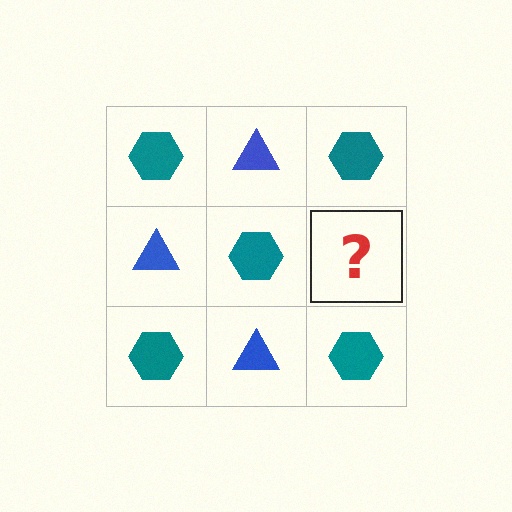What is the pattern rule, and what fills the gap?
The rule is that it alternates teal hexagon and blue triangle in a checkerboard pattern. The gap should be filled with a blue triangle.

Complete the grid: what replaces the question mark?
The question mark should be replaced with a blue triangle.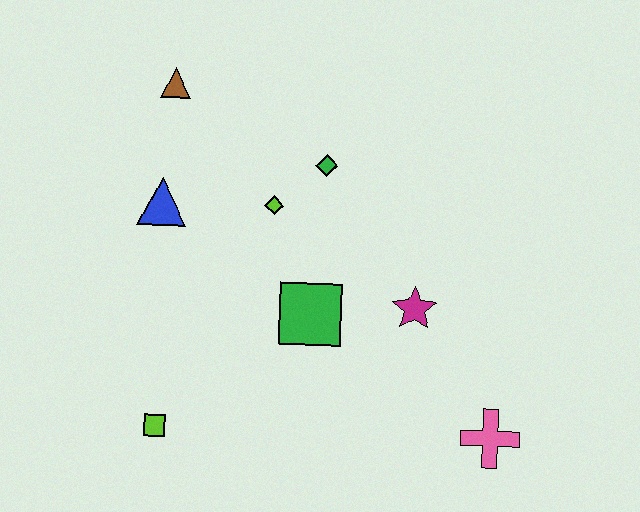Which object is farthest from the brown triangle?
The pink cross is farthest from the brown triangle.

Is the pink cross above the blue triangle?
No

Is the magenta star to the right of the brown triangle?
Yes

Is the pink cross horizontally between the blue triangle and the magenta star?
No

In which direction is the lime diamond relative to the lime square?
The lime diamond is above the lime square.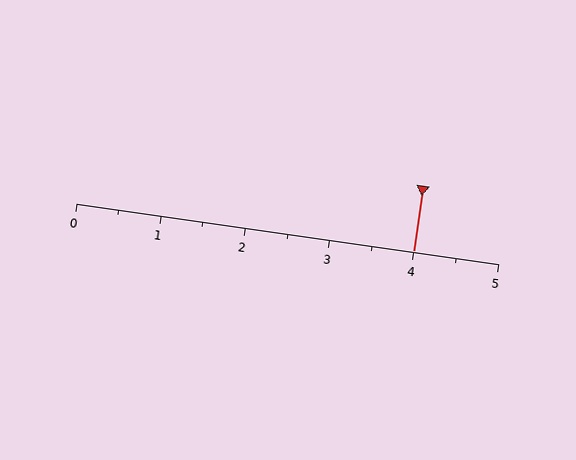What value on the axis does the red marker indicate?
The marker indicates approximately 4.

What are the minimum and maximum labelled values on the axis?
The axis runs from 0 to 5.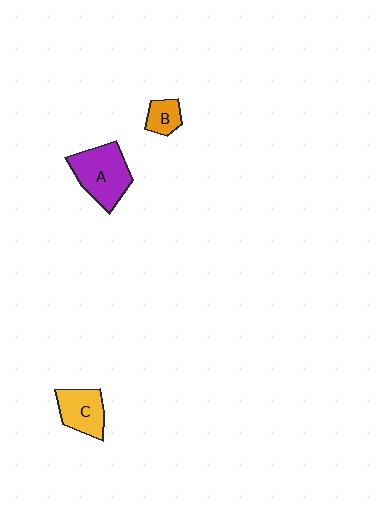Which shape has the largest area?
Shape A (purple).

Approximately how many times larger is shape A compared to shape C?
Approximately 1.5 times.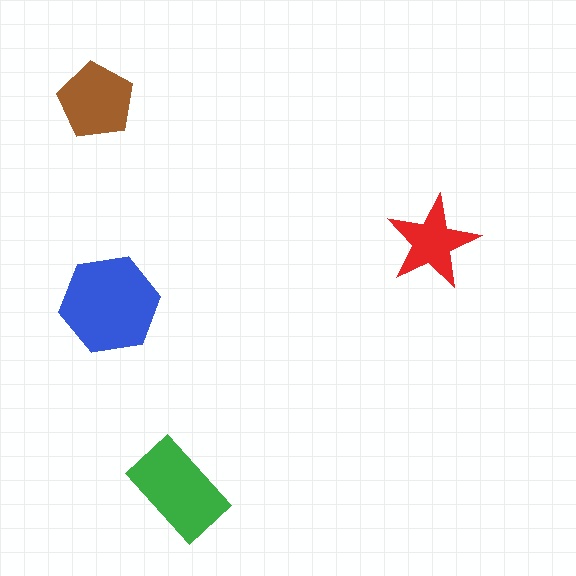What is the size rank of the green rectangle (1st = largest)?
2nd.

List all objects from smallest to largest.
The red star, the brown pentagon, the green rectangle, the blue hexagon.